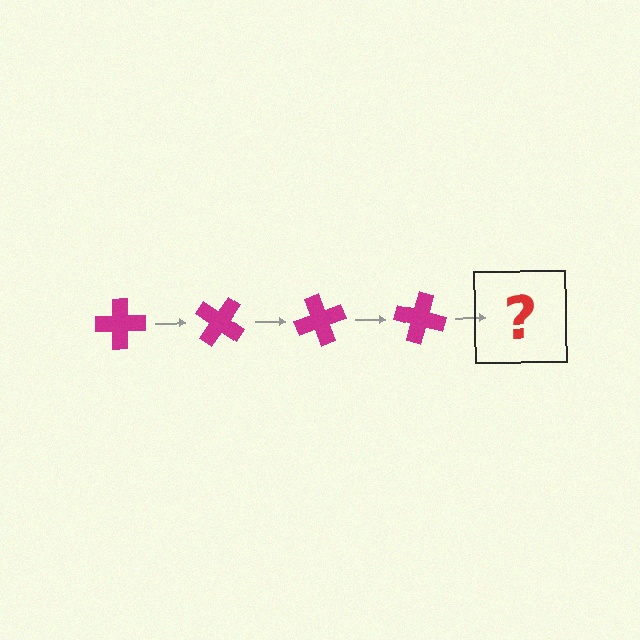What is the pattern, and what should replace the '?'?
The pattern is that the cross rotates 35 degrees each step. The '?' should be a magenta cross rotated 140 degrees.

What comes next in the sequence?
The next element should be a magenta cross rotated 140 degrees.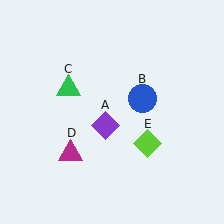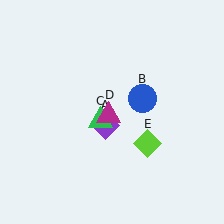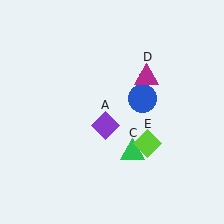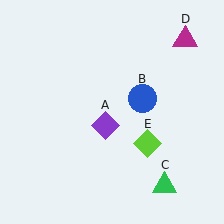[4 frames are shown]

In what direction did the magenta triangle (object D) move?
The magenta triangle (object D) moved up and to the right.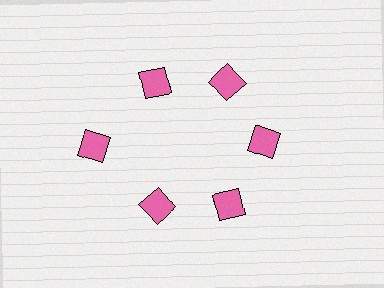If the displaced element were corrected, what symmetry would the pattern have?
It would have 6-fold rotational symmetry — the pattern would map onto itself every 60 degrees.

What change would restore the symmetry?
The symmetry would be restored by moving it inward, back onto the ring so that all 6 squares sit at equal angles and equal distance from the center.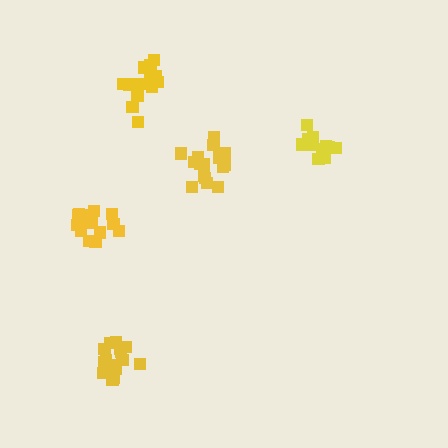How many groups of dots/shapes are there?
There are 5 groups.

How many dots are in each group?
Group 1: 18 dots, Group 2: 14 dots, Group 3: 14 dots, Group 4: 15 dots, Group 5: 19 dots (80 total).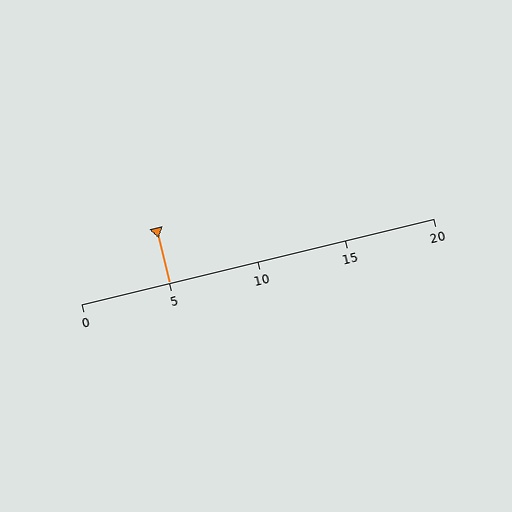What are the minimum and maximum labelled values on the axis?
The axis runs from 0 to 20.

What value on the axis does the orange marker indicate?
The marker indicates approximately 5.